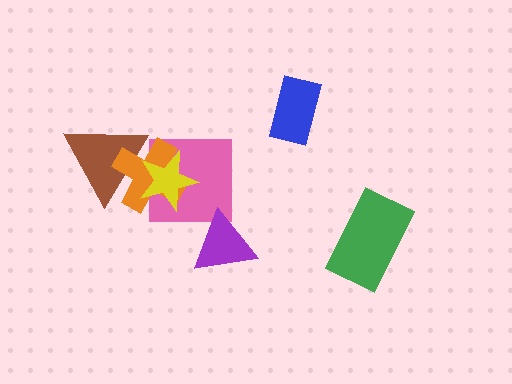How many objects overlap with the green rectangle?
0 objects overlap with the green rectangle.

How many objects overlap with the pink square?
2 objects overlap with the pink square.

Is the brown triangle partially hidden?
Yes, it is partially covered by another shape.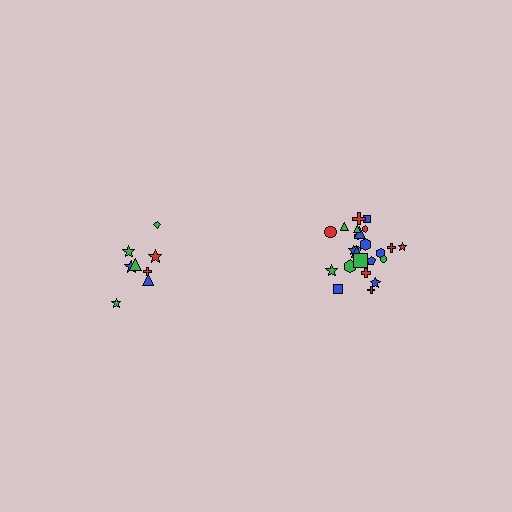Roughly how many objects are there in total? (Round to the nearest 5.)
Roughly 35 objects in total.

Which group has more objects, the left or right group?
The right group.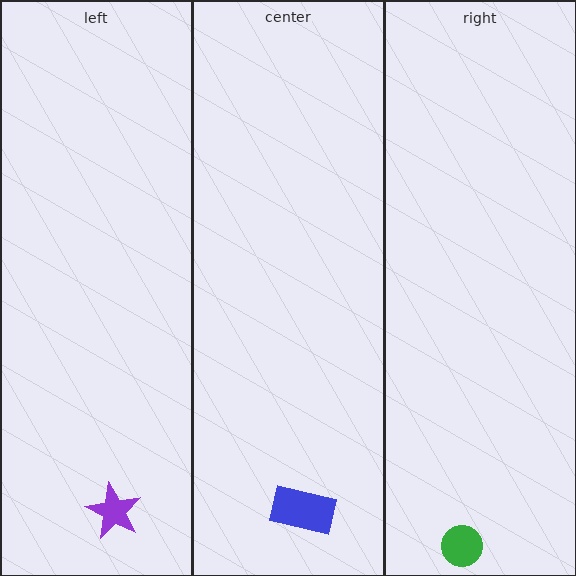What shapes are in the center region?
The blue rectangle.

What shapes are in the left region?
The purple star.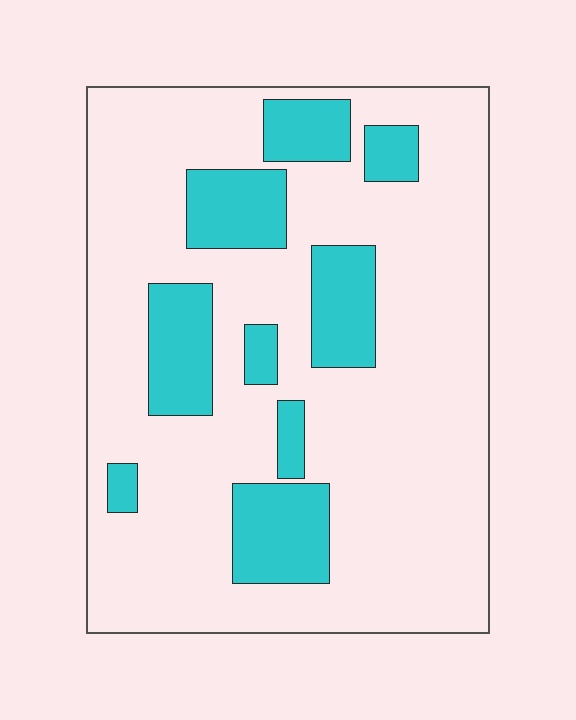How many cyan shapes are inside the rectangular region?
9.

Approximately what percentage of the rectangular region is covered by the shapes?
Approximately 20%.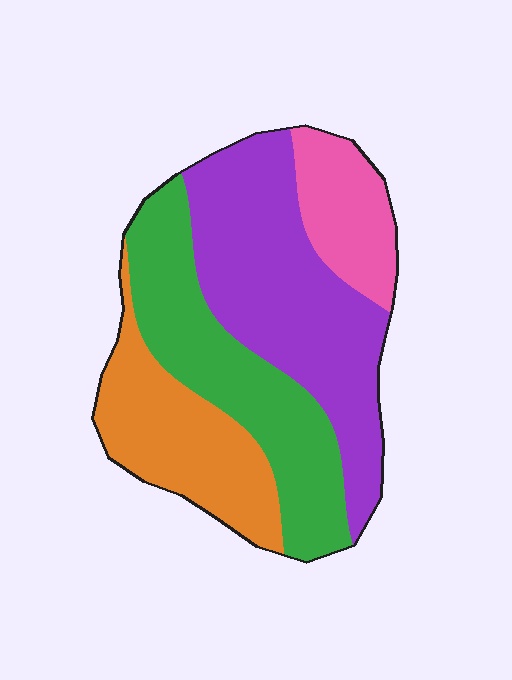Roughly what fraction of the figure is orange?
Orange covers about 20% of the figure.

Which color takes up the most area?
Purple, at roughly 35%.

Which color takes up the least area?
Pink, at roughly 15%.